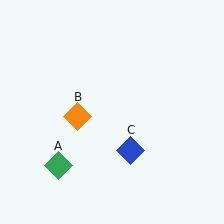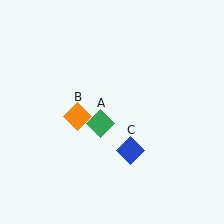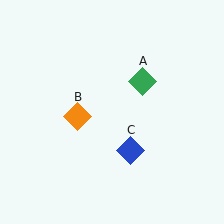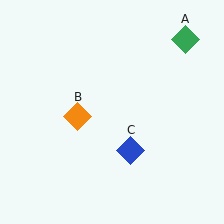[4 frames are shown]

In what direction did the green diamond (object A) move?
The green diamond (object A) moved up and to the right.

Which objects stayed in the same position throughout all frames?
Orange diamond (object B) and blue diamond (object C) remained stationary.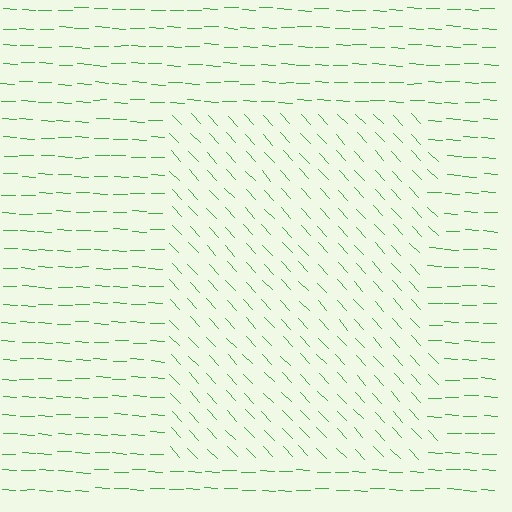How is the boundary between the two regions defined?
The boundary is defined purely by a change in line orientation (approximately 45 degrees difference). All lines are the same color and thickness.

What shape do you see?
I see a rectangle.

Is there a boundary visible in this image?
Yes, there is a texture boundary formed by a change in line orientation.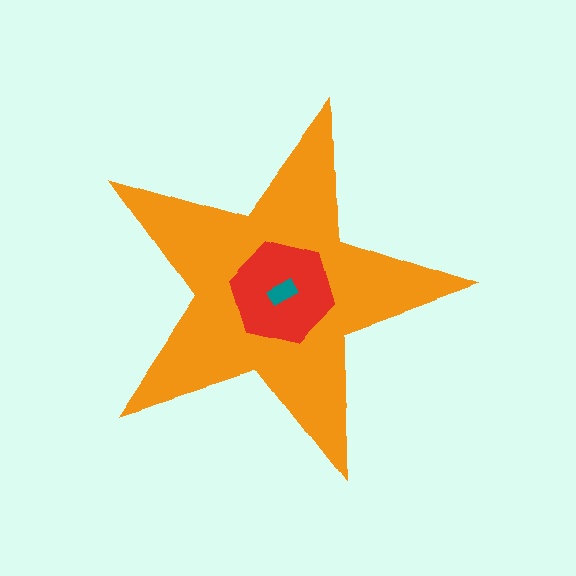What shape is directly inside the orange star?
The red hexagon.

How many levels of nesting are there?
3.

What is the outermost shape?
The orange star.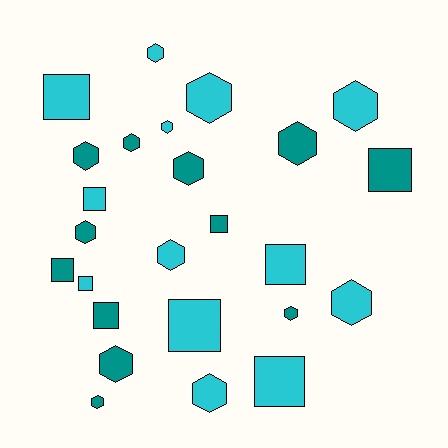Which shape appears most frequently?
Hexagon, with 15 objects.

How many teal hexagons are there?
There are 8 teal hexagons.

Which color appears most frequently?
Cyan, with 13 objects.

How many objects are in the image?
There are 25 objects.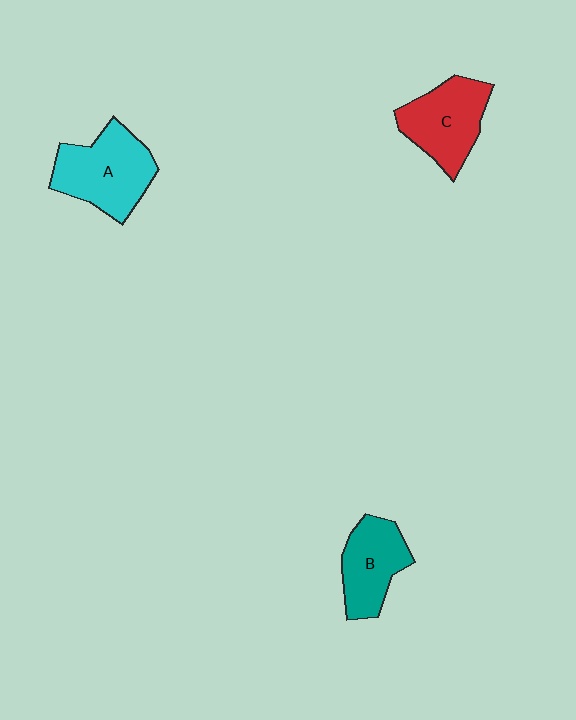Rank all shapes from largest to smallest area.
From largest to smallest: A (cyan), C (red), B (teal).